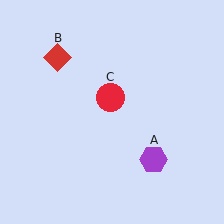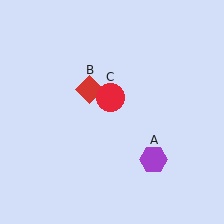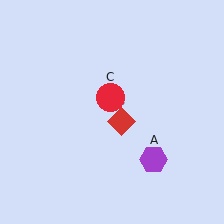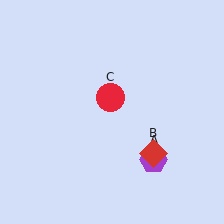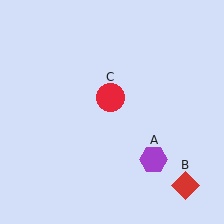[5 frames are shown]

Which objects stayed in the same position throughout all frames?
Purple hexagon (object A) and red circle (object C) remained stationary.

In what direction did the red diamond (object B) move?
The red diamond (object B) moved down and to the right.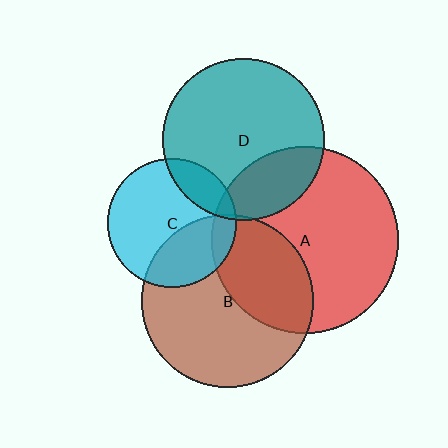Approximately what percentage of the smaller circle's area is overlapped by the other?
Approximately 35%.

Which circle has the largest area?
Circle A (red).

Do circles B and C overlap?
Yes.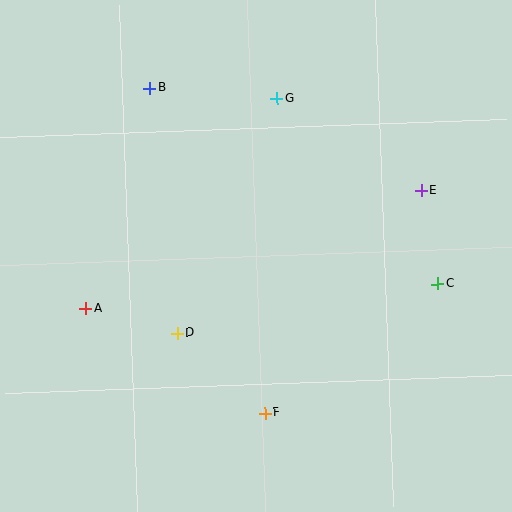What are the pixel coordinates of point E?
Point E is at (421, 190).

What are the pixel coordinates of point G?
Point G is at (277, 98).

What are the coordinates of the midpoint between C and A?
The midpoint between C and A is at (262, 296).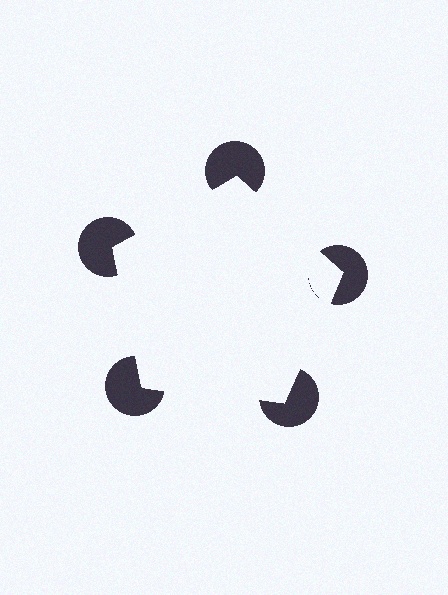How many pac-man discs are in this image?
There are 5 — one at each vertex of the illusory pentagon.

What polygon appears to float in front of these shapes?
An illusory pentagon — its edges are inferred from the aligned wedge cuts in the pac-man discs, not physically drawn.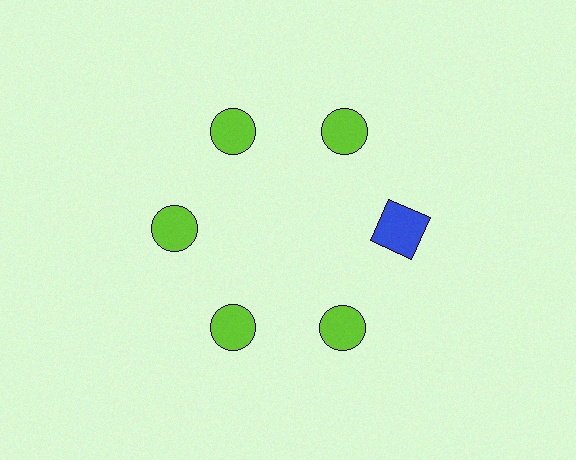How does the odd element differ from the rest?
It differs in both color (blue instead of lime) and shape (square instead of circle).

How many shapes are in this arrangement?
There are 6 shapes arranged in a ring pattern.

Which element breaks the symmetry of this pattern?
The blue square at roughly the 3 o'clock position breaks the symmetry. All other shapes are lime circles.